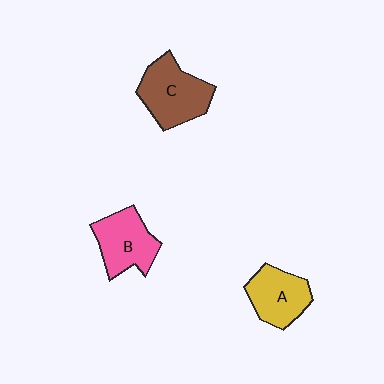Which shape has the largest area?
Shape C (brown).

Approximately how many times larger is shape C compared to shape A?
Approximately 1.3 times.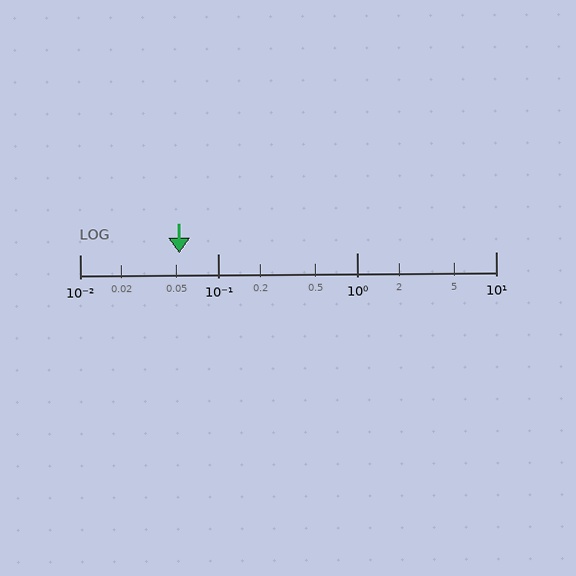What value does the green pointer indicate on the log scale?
The pointer indicates approximately 0.052.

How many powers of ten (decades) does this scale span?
The scale spans 3 decades, from 0.01 to 10.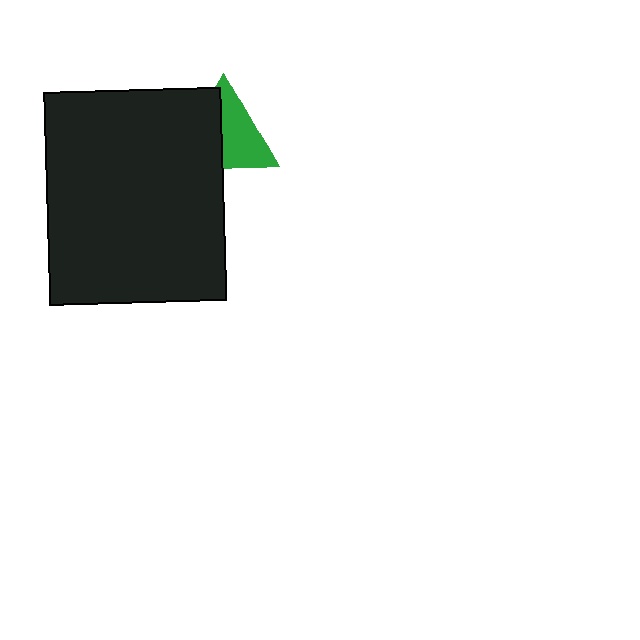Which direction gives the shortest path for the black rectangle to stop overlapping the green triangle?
Moving left gives the shortest separation.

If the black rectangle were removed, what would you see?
You would see the complete green triangle.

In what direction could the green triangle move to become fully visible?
The green triangle could move right. That would shift it out from behind the black rectangle entirely.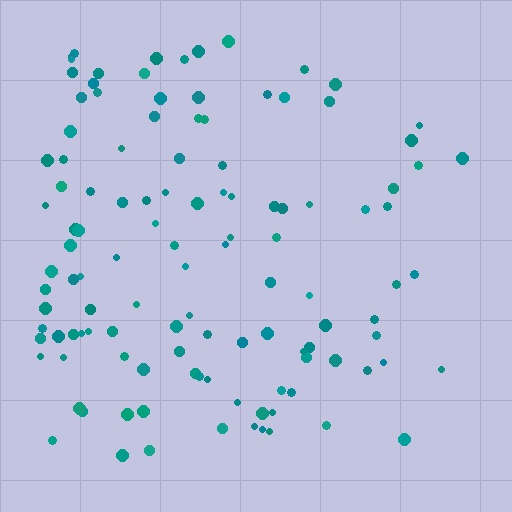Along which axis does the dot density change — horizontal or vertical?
Horizontal.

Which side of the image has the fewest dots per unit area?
The right.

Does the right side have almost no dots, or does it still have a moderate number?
Still a moderate number, just noticeably fewer than the left.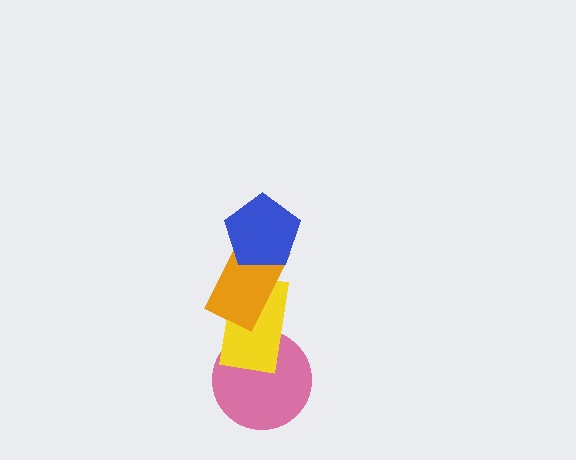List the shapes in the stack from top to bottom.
From top to bottom: the blue pentagon, the orange rectangle, the yellow rectangle, the pink circle.